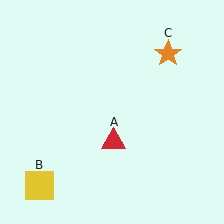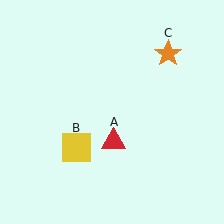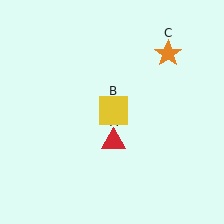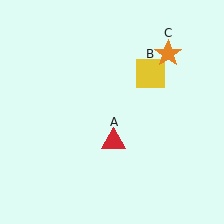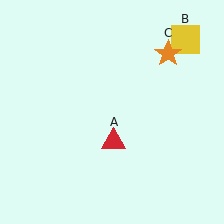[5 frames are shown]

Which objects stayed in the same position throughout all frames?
Red triangle (object A) and orange star (object C) remained stationary.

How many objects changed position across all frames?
1 object changed position: yellow square (object B).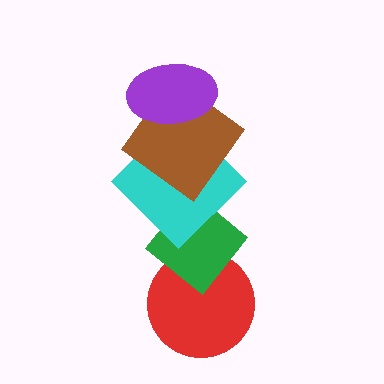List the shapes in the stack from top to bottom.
From top to bottom: the purple ellipse, the brown diamond, the cyan diamond, the green diamond, the red circle.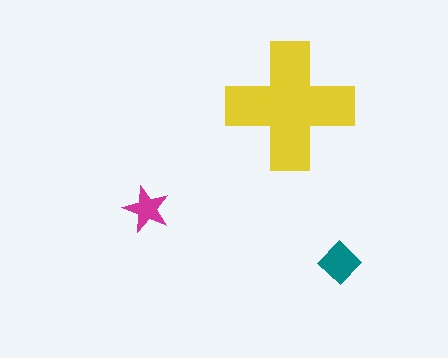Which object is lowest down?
The teal diamond is bottommost.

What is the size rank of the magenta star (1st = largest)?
3rd.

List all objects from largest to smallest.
The yellow cross, the teal diamond, the magenta star.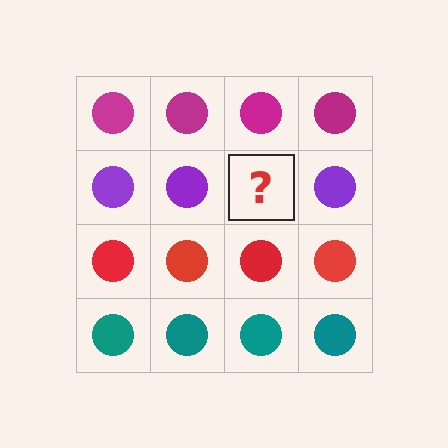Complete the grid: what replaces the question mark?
The question mark should be replaced with a purple circle.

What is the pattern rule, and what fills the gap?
The rule is that each row has a consistent color. The gap should be filled with a purple circle.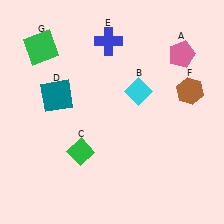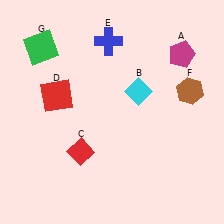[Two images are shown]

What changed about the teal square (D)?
In Image 1, D is teal. In Image 2, it changed to red.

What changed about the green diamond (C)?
In Image 1, C is green. In Image 2, it changed to red.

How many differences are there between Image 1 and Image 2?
There are 3 differences between the two images.